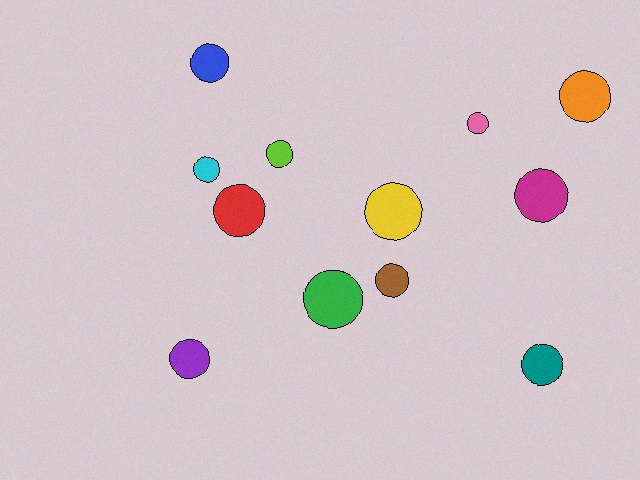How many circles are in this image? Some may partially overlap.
There are 12 circles.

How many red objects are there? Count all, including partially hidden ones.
There is 1 red object.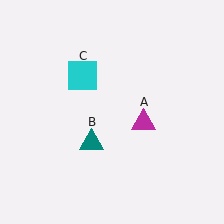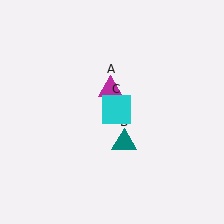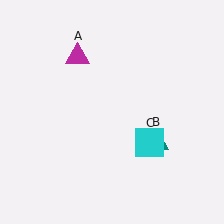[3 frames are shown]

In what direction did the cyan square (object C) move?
The cyan square (object C) moved down and to the right.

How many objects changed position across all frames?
3 objects changed position: magenta triangle (object A), teal triangle (object B), cyan square (object C).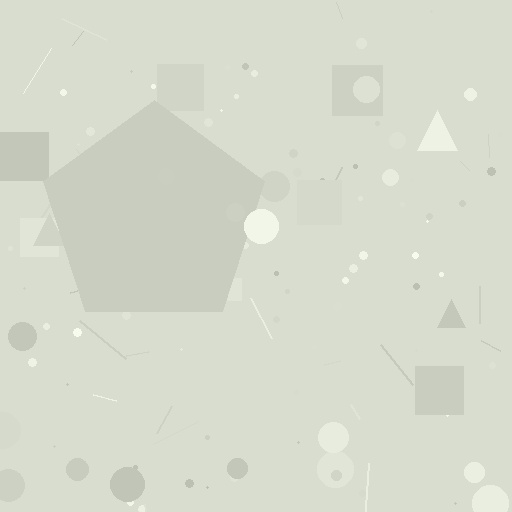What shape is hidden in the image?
A pentagon is hidden in the image.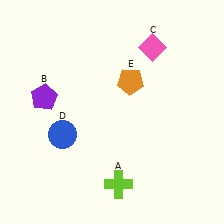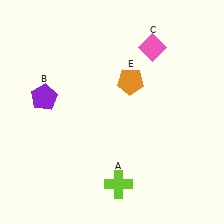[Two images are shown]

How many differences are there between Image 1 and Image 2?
There is 1 difference between the two images.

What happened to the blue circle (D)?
The blue circle (D) was removed in Image 2. It was in the bottom-left area of Image 1.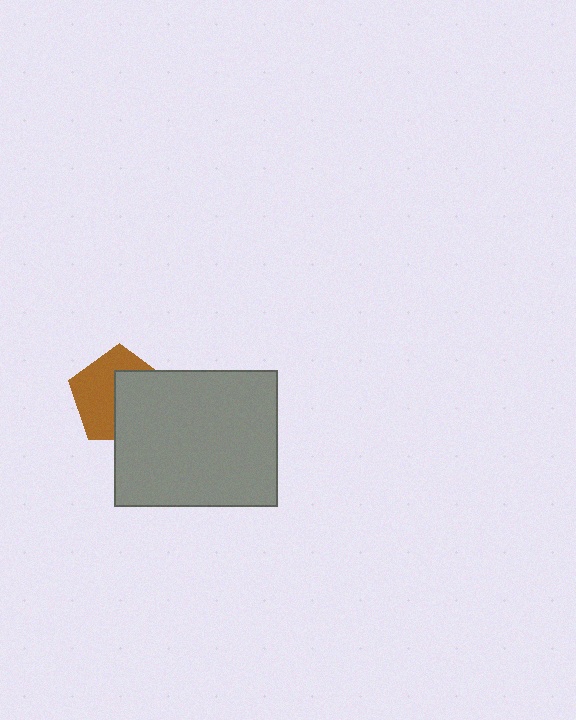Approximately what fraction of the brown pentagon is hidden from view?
Roughly 49% of the brown pentagon is hidden behind the gray rectangle.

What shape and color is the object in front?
The object in front is a gray rectangle.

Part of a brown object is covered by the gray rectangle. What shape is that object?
It is a pentagon.